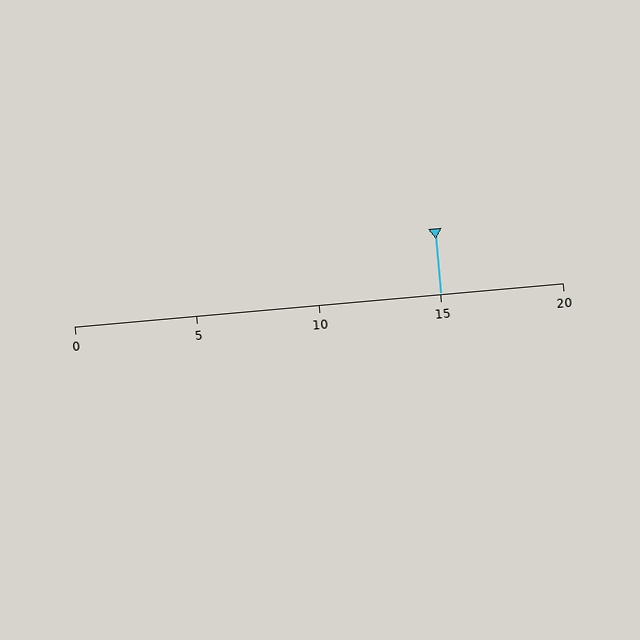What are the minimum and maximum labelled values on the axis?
The axis runs from 0 to 20.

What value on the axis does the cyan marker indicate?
The marker indicates approximately 15.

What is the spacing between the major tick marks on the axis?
The major ticks are spaced 5 apart.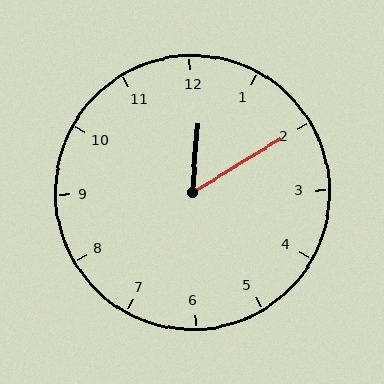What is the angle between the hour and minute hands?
Approximately 55 degrees.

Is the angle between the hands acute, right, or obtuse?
It is acute.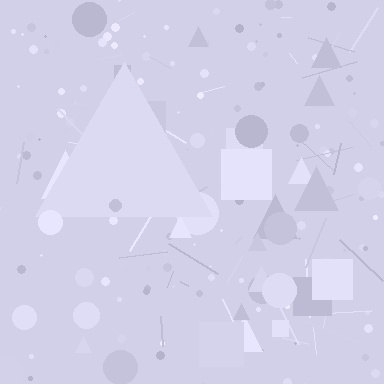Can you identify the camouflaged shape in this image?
The camouflaged shape is a triangle.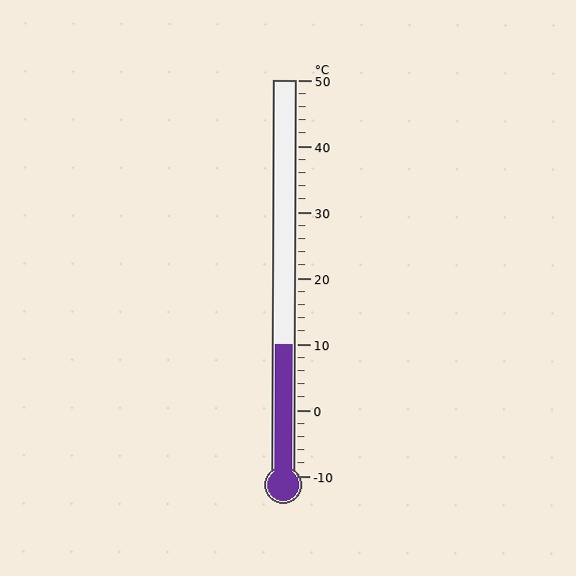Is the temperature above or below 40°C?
The temperature is below 40°C.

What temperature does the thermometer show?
The thermometer shows approximately 10°C.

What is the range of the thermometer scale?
The thermometer scale ranges from -10°C to 50°C.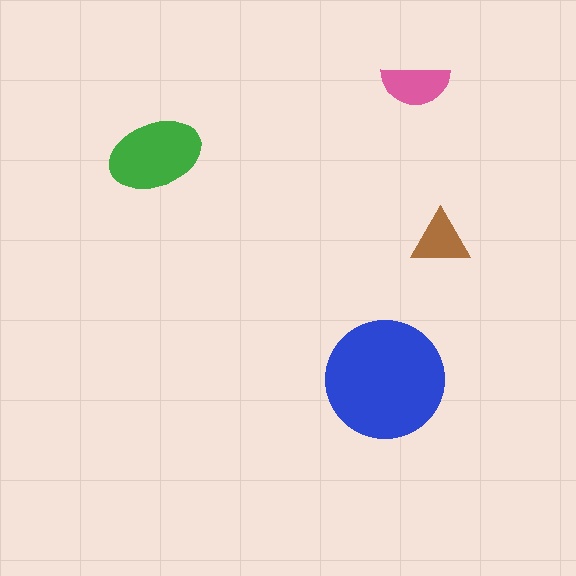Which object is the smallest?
The brown triangle.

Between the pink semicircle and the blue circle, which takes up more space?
The blue circle.